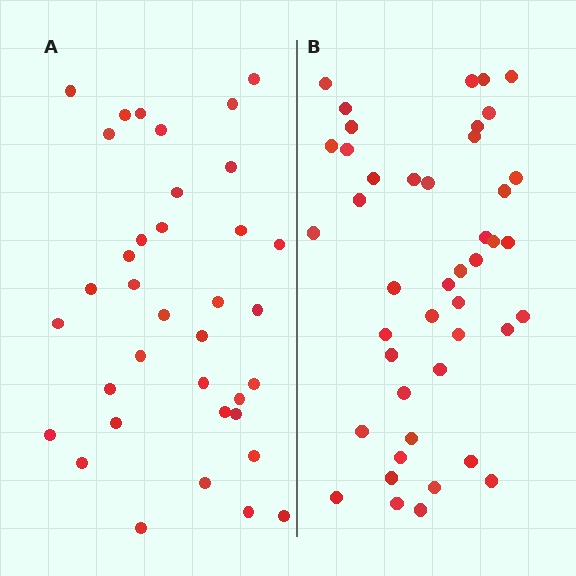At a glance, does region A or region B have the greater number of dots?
Region B (the right region) has more dots.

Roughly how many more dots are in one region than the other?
Region B has roughly 8 or so more dots than region A.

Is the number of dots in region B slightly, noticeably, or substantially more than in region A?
Region B has only slightly more — the two regions are fairly close. The ratio is roughly 1.2 to 1.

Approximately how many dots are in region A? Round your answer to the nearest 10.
About 40 dots. (The exact count is 36, which rounds to 40.)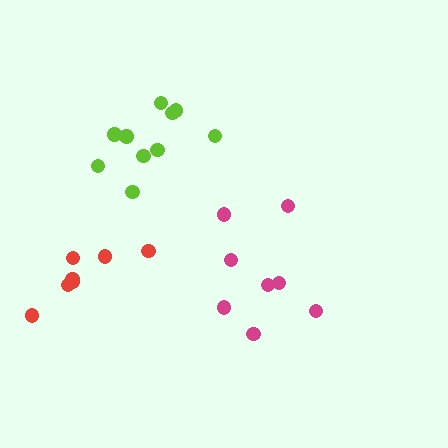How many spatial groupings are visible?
There are 3 spatial groupings.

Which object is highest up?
The lime cluster is topmost.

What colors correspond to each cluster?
The clusters are colored: magenta, lime, red.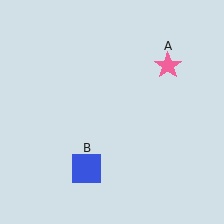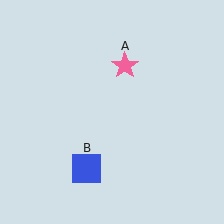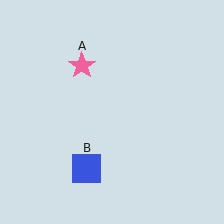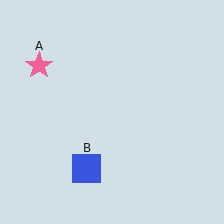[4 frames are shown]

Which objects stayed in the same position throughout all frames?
Blue square (object B) remained stationary.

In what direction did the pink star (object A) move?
The pink star (object A) moved left.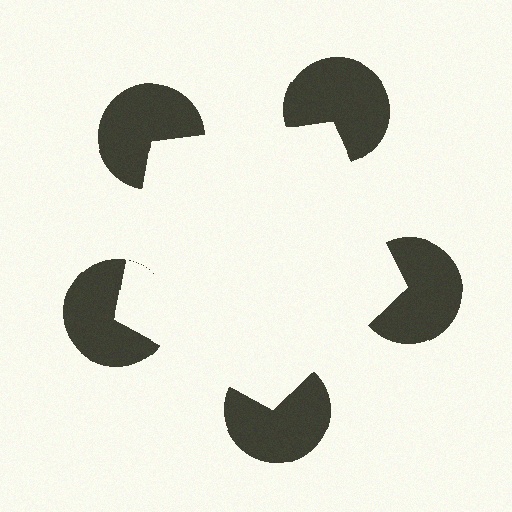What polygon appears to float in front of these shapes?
An illusory pentagon — its edges are inferred from the aligned wedge cuts in the pac-man discs, not physically drawn.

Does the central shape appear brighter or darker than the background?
It typically appears slightly brighter than the background, even though no actual brightness change is drawn.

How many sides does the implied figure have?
5 sides.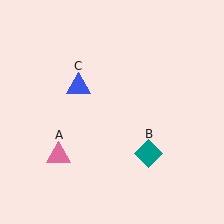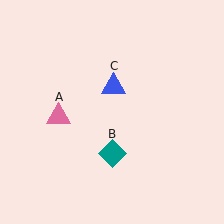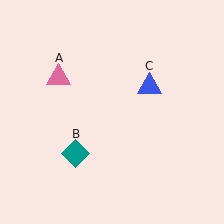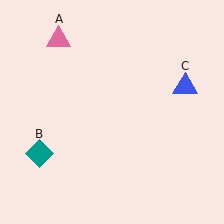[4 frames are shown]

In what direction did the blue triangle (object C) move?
The blue triangle (object C) moved right.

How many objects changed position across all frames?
3 objects changed position: pink triangle (object A), teal diamond (object B), blue triangle (object C).